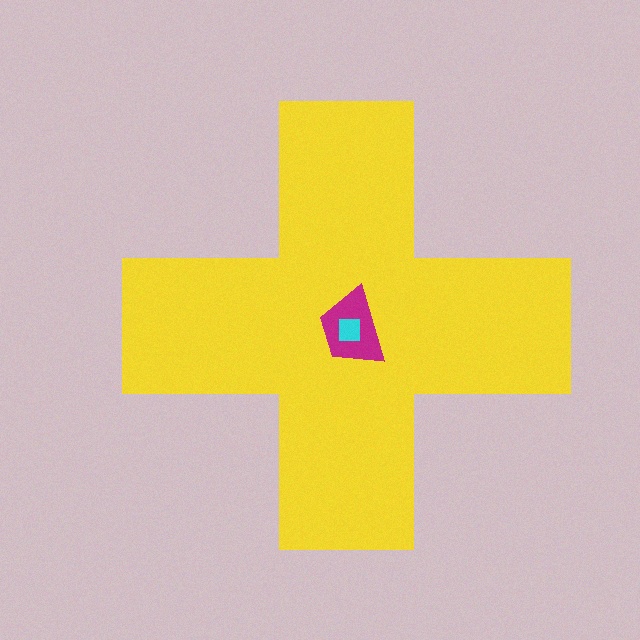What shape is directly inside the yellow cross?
The magenta trapezoid.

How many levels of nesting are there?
3.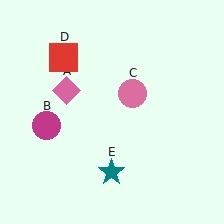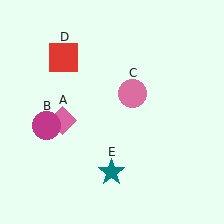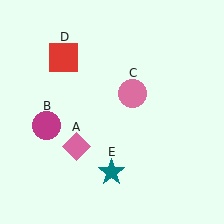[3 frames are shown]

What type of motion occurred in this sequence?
The pink diamond (object A) rotated counterclockwise around the center of the scene.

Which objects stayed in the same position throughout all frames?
Magenta circle (object B) and pink circle (object C) and red square (object D) and teal star (object E) remained stationary.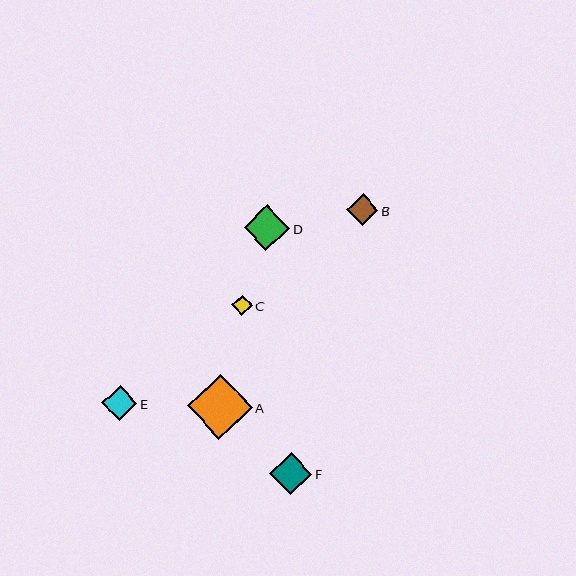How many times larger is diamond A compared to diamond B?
Diamond A is approximately 2.1 times the size of diamond B.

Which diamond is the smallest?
Diamond C is the smallest with a size of approximately 21 pixels.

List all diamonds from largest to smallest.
From largest to smallest: A, D, F, E, B, C.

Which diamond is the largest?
Diamond A is the largest with a size of approximately 65 pixels.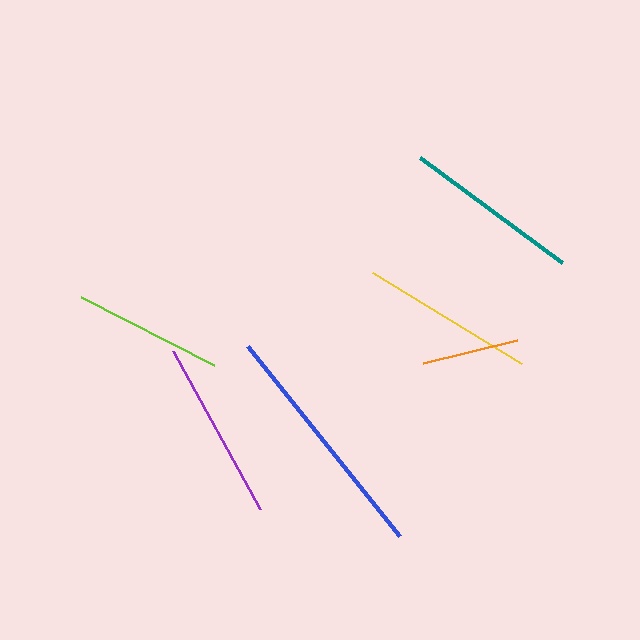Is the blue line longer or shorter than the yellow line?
The blue line is longer than the yellow line.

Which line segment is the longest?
The blue line is the longest at approximately 243 pixels.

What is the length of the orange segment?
The orange segment is approximately 97 pixels long.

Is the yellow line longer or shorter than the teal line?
The teal line is longer than the yellow line.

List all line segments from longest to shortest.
From longest to shortest: blue, purple, teal, yellow, lime, orange.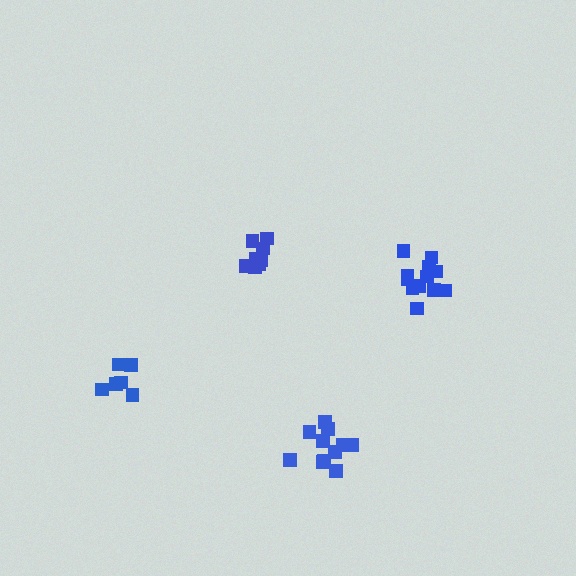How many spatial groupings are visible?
There are 4 spatial groupings.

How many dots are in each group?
Group 1: 6 dots, Group 2: 8 dots, Group 3: 11 dots, Group 4: 12 dots (37 total).